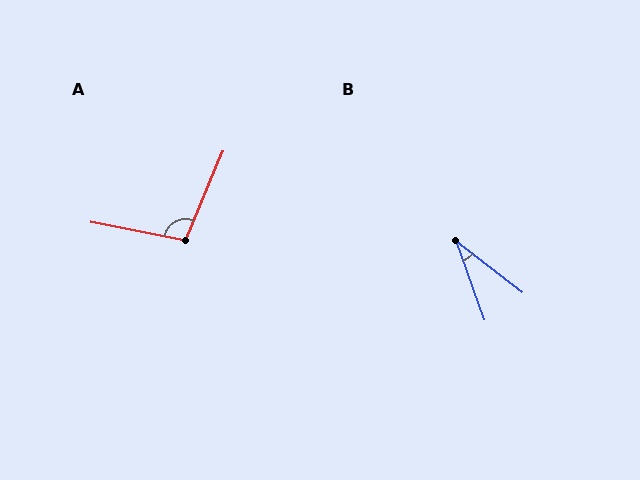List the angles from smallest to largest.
B (33°), A (102°).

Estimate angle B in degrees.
Approximately 33 degrees.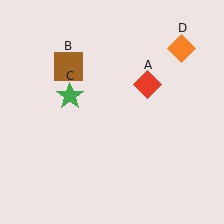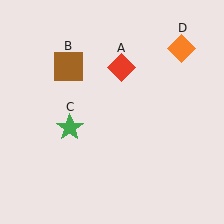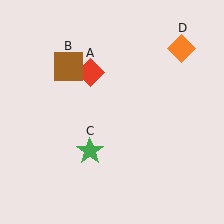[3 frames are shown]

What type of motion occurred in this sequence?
The red diamond (object A), green star (object C) rotated counterclockwise around the center of the scene.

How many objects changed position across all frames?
2 objects changed position: red diamond (object A), green star (object C).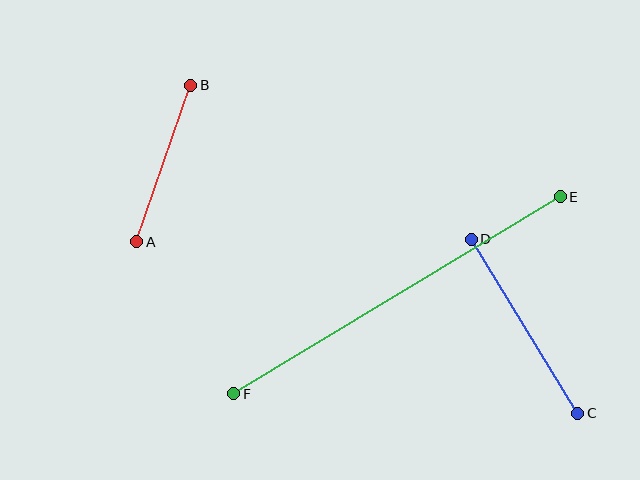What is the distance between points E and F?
The distance is approximately 382 pixels.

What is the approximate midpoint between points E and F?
The midpoint is at approximately (397, 295) pixels.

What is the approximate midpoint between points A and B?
The midpoint is at approximately (164, 163) pixels.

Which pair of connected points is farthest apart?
Points E and F are farthest apart.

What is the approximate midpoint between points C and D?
The midpoint is at approximately (524, 326) pixels.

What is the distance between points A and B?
The distance is approximately 166 pixels.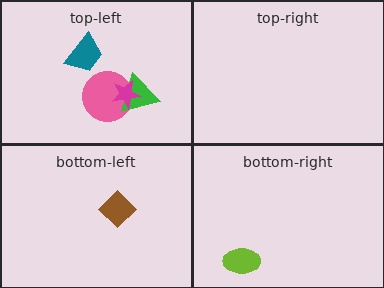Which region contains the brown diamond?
The bottom-left region.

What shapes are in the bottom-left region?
The brown diamond.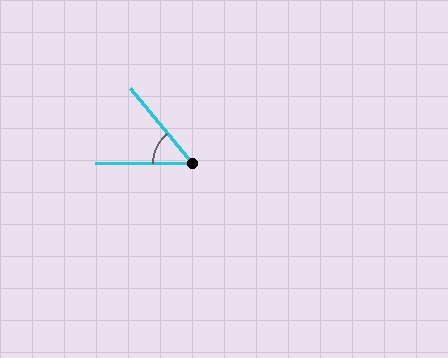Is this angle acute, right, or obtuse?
It is acute.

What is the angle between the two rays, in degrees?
Approximately 50 degrees.